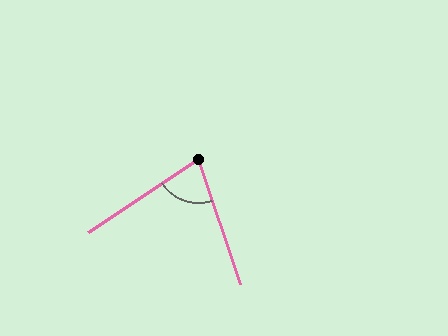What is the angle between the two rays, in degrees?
Approximately 75 degrees.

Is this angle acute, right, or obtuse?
It is acute.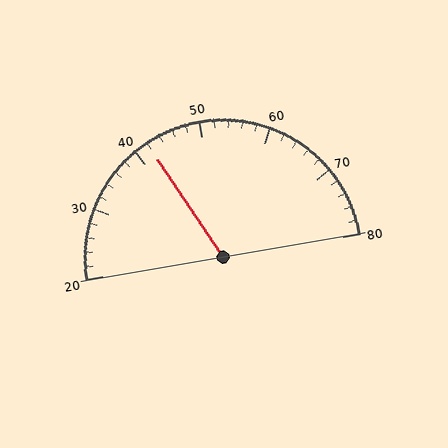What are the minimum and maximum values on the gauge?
The gauge ranges from 20 to 80.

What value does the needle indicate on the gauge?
The needle indicates approximately 42.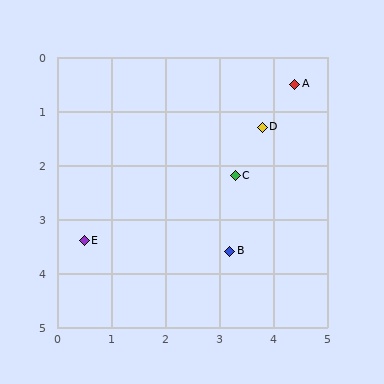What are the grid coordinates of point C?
Point C is at approximately (3.3, 2.2).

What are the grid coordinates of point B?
Point B is at approximately (3.2, 3.6).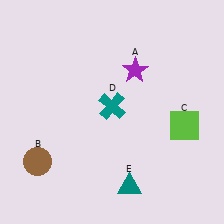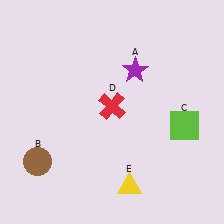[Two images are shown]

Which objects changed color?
D changed from teal to red. E changed from teal to yellow.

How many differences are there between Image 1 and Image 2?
There are 2 differences between the two images.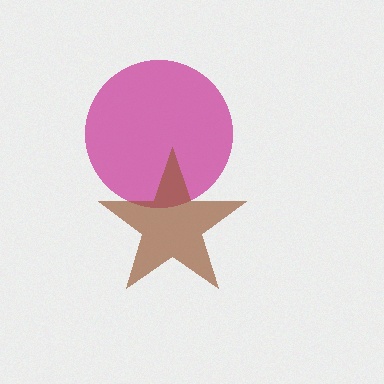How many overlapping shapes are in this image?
There are 2 overlapping shapes in the image.